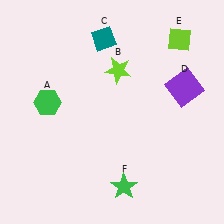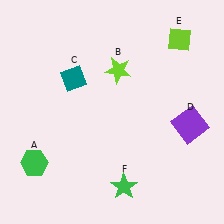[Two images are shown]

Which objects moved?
The objects that moved are: the green hexagon (A), the teal diamond (C), the purple square (D).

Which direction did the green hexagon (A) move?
The green hexagon (A) moved down.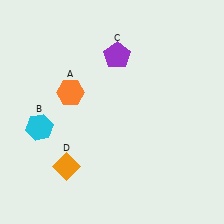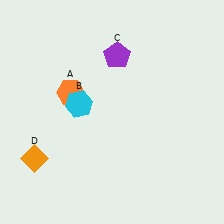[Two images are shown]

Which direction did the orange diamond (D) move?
The orange diamond (D) moved left.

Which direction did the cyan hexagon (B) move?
The cyan hexagon (B) moved right.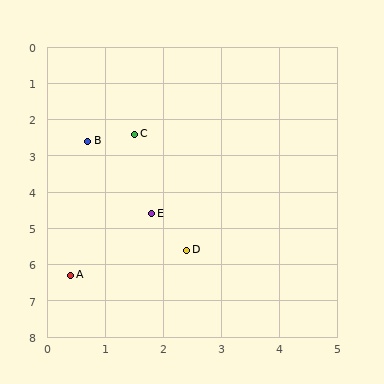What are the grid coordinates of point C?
Point C is at approximately (1.5, 2.4).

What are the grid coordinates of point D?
Point D is at approximately (2.4, 5.6).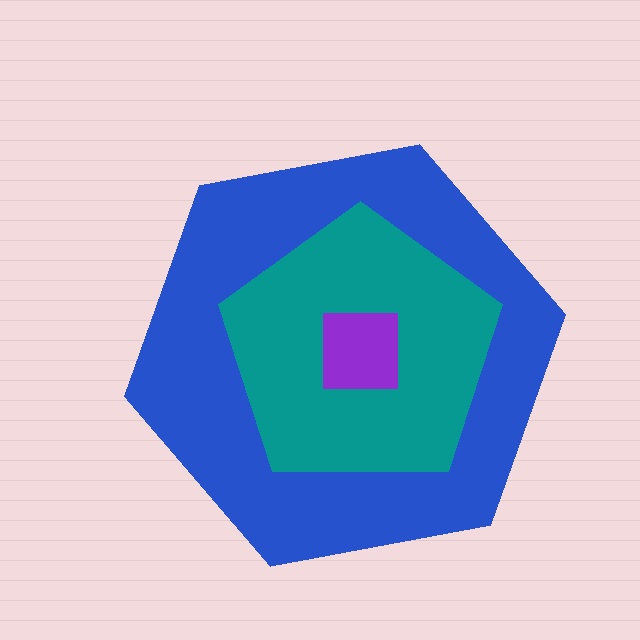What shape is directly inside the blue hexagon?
The teal pentagon.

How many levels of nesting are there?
3.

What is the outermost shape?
The blue hexagon.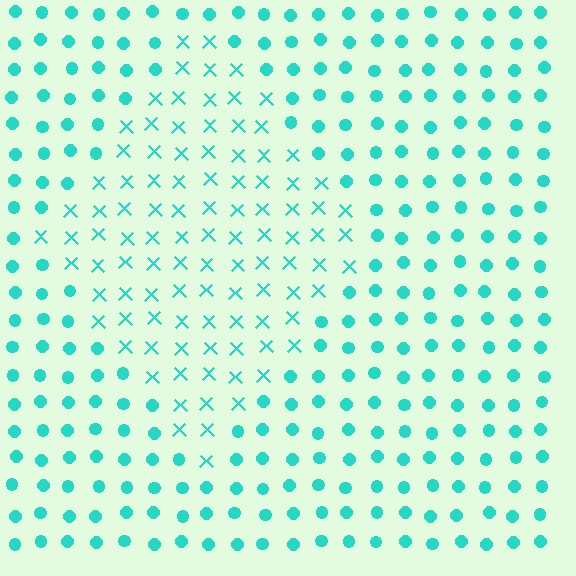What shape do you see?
I see a diamond.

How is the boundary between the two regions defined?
The boundary is defined by a change in element shape: X marks inside vs. circles outside. All elements share the same color and spacing.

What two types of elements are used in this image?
The image uses X marks inside the diamond region and circles outside it.